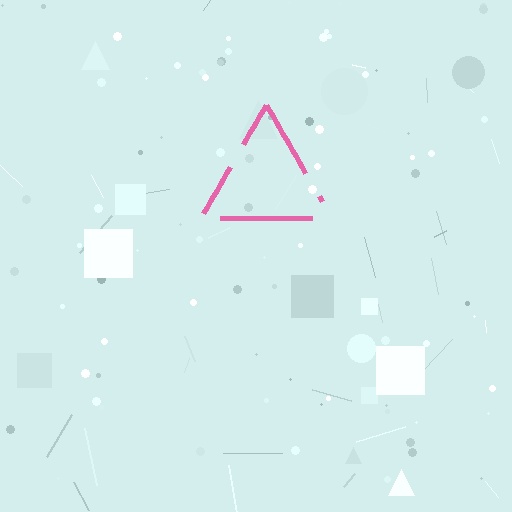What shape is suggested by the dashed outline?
The dashed outline suggests a triangle.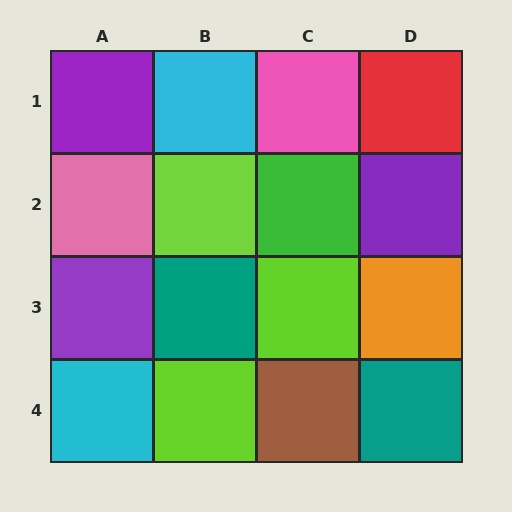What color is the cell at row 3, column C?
Lime.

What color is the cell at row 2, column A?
Pink.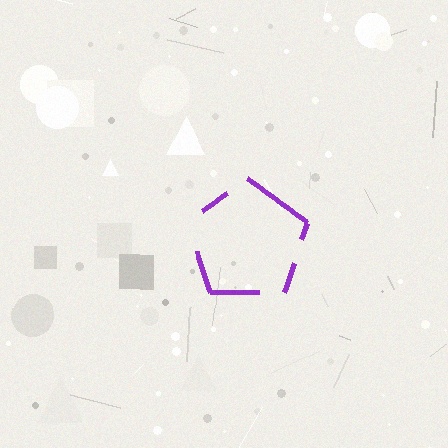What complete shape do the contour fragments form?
The contour fragments form a pentagon.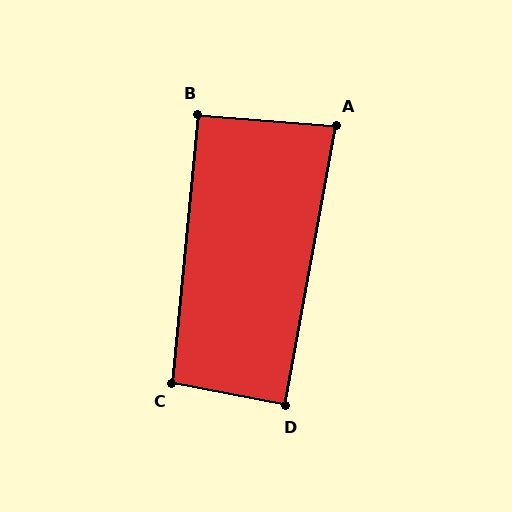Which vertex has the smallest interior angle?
A, at approximately 84 degrees.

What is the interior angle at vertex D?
Approximately 89 degrees (approximately right).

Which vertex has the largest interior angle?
C, at approximately 96 degrees.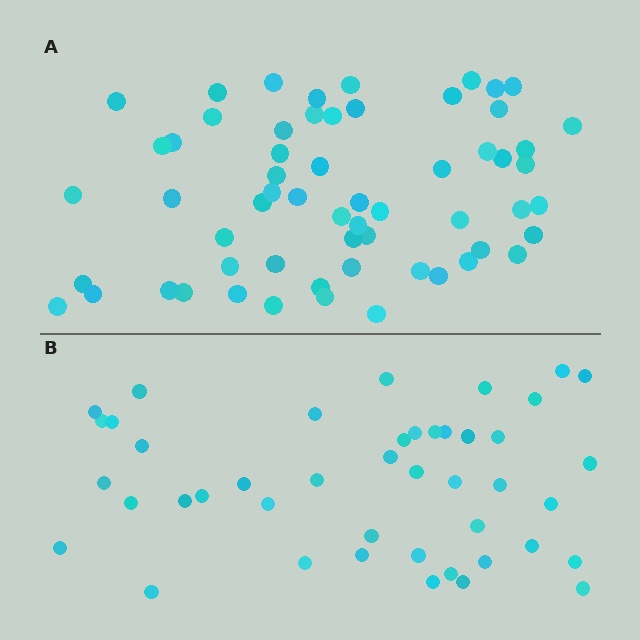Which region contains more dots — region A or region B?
Region A (the top region) has more dots.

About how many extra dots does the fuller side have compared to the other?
Region A has approximately 15 more dots than region B.